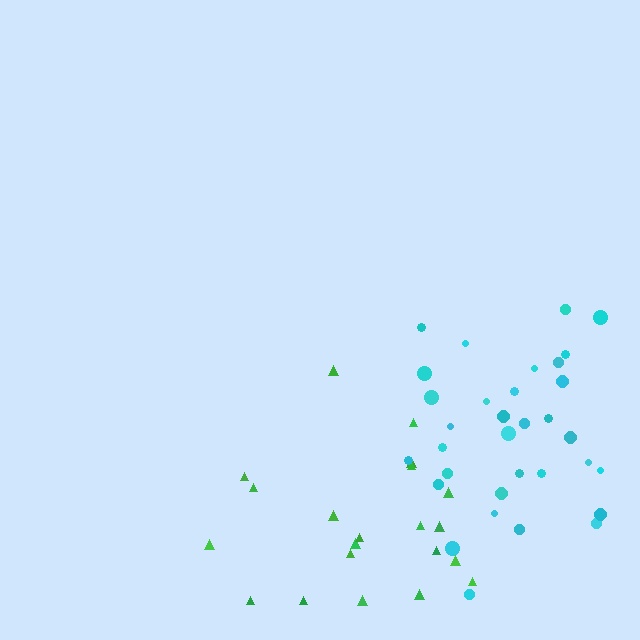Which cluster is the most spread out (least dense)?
Green.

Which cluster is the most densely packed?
Cyan.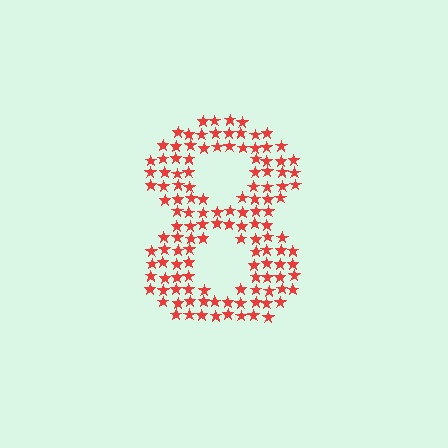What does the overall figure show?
The overall figure shows the digit 8.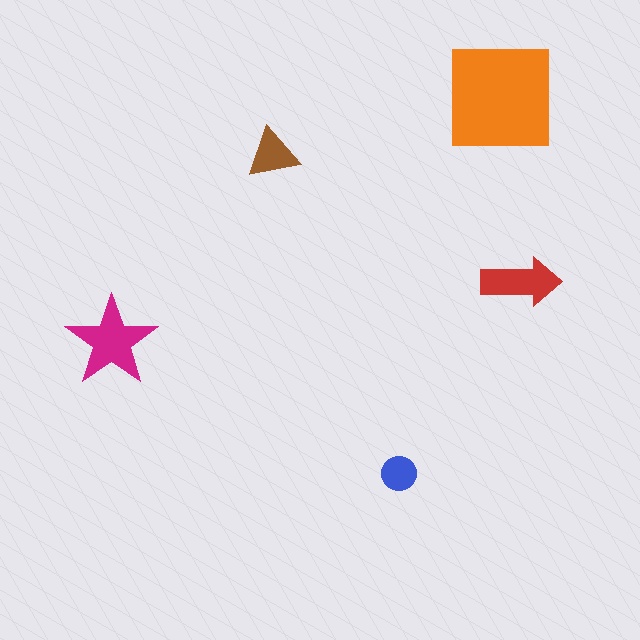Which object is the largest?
The orange square.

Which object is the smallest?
The blue circle.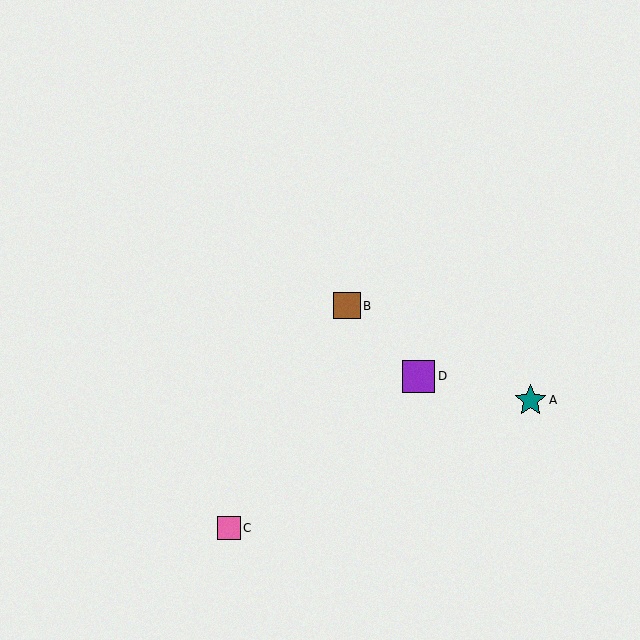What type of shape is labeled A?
Shape A is a teal star.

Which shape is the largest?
The purple square (labeled D) is the largest.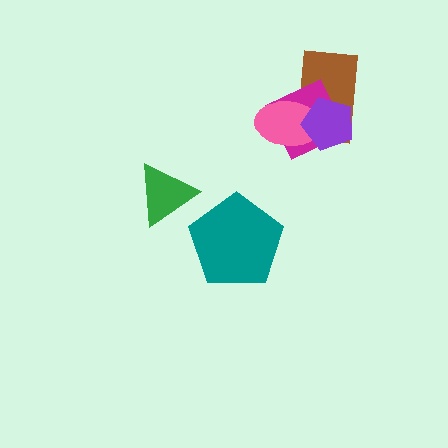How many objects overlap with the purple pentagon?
3 objects overlap with the purple pentagon.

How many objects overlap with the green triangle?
0 objects overlap with the green triangle.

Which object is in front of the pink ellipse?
The purple pentagon is in front of the pink ellipse.